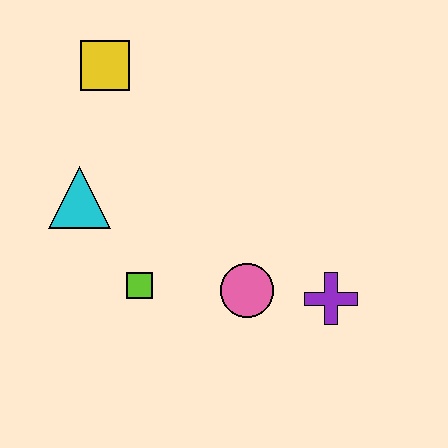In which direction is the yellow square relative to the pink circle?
The yellow square is above the pink circle.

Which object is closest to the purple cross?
The pink circle is closest to the purple cross.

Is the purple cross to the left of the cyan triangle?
No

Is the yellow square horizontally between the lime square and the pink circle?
No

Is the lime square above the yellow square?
No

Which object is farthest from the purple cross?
The yellow square is farthest from the purple cross.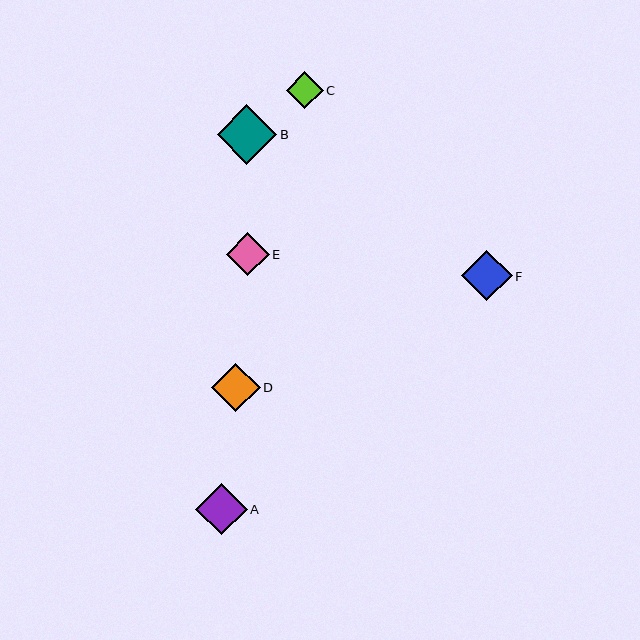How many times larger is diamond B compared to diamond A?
Diamond B is approximately 1.2 times the size of diamond A.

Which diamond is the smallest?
Diamond C is the smallest with a size of approximately 36 pixels.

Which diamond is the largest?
Diamond B is the largest with a size of approximately 60 pixels.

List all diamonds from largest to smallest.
From largest to smallest: B, A, F, D, E, C.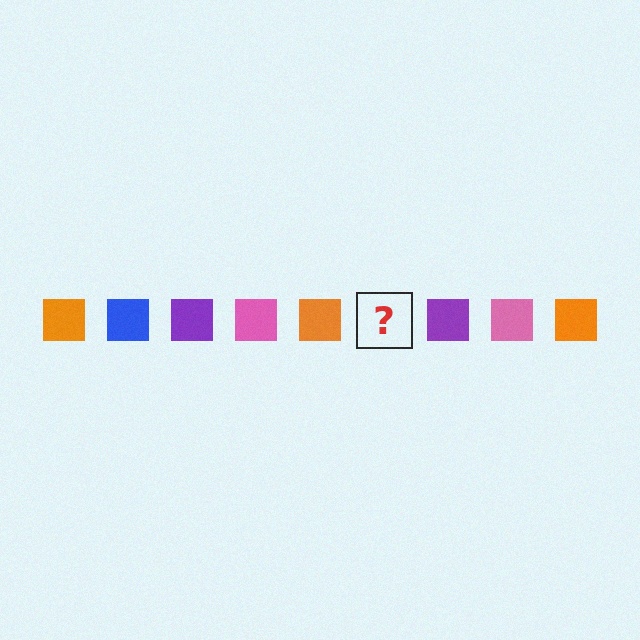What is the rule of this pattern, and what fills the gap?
The rule is that the pattern cycles through orange, blue, purple, pink squares. The gap should be filled with a blue square.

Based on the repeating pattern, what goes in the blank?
The blank should be a blue square.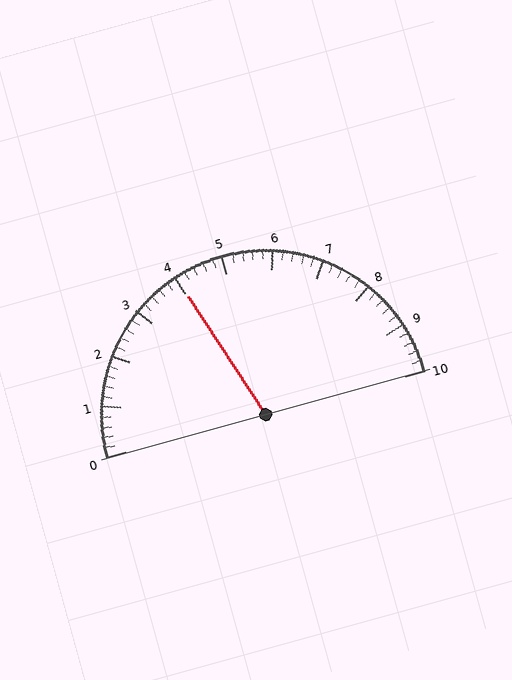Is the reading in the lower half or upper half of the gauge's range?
The reading is in the lower half of the range (0 to 10).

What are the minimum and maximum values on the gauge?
The gauge ranges from 0 to 10.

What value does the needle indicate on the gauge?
The needle indicates approximately 4.0.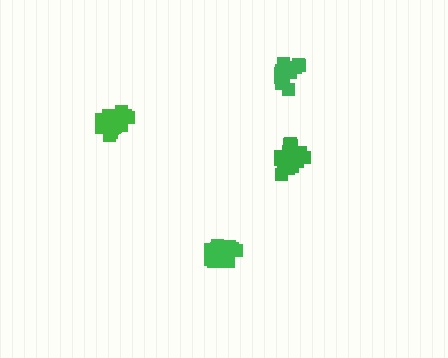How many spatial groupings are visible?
There are 4 spatial groupings.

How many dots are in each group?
Group 1: 16 dots, Group 2: 18 dots, Group 3: 17 dots, Group 4: 20 dots (71 total).